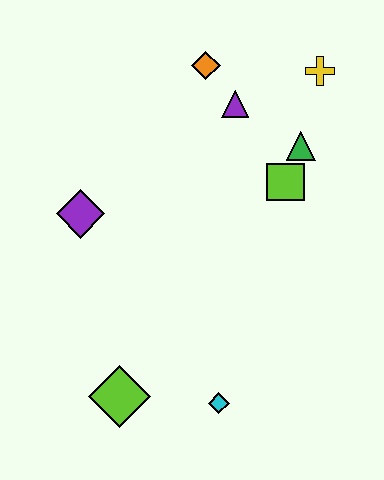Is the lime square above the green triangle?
No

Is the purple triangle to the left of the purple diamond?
No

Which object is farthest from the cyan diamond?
The yellow cross is farthest from the cyan diamond.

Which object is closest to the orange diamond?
The purple triangle is closest to the orange diamond.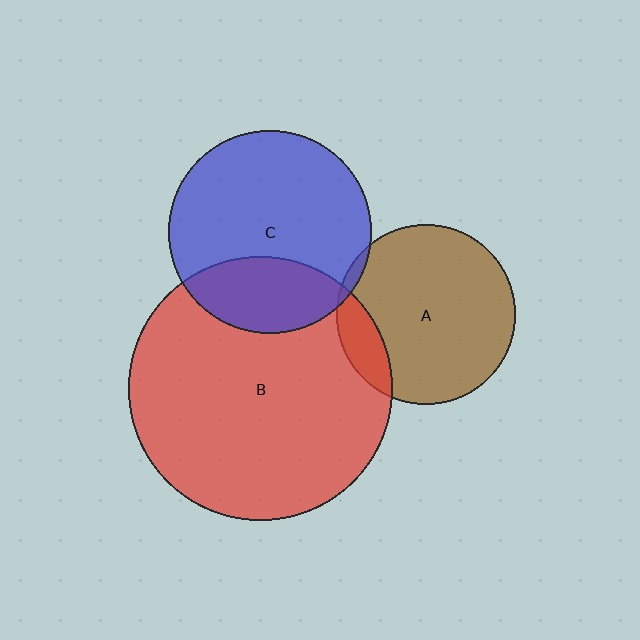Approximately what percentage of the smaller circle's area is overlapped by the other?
Approximately 15%.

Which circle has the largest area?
Circle B (red).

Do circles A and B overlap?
Yes.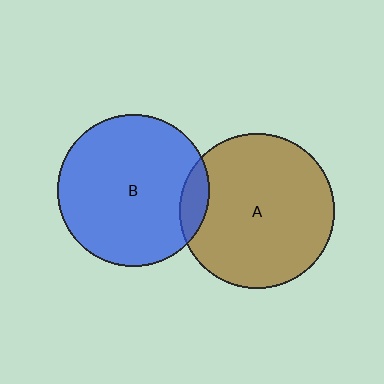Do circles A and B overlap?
Yes.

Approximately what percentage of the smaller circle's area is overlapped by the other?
Approximately 10%.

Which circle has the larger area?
Circle A (brown).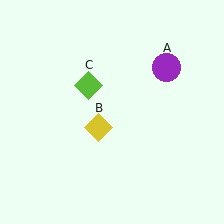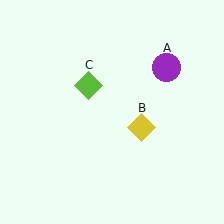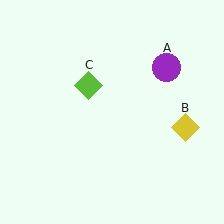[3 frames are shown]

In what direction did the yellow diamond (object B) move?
The yellow diamond (object B) moved right.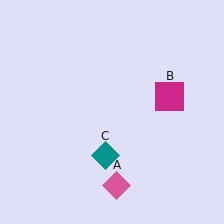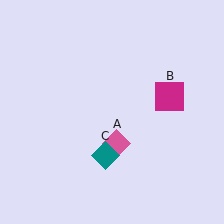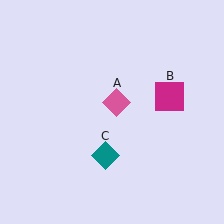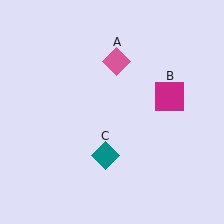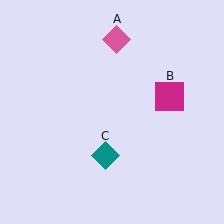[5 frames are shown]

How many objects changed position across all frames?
1 object changed position: pink diamond (object A).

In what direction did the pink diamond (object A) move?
The pink diamond (object A) moved up.